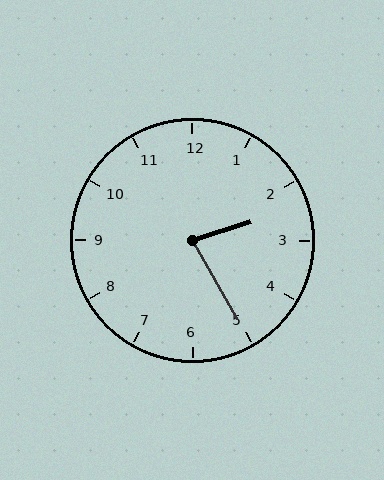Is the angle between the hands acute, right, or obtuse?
It is acute.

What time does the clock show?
2:25.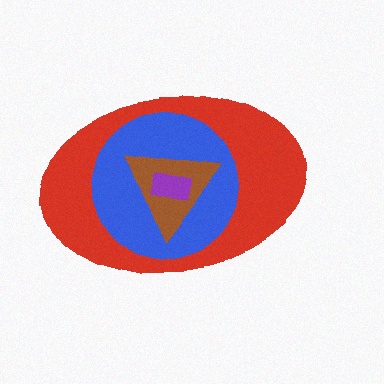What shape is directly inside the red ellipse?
The blue circle.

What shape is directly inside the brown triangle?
The purple rectangle.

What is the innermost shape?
The purple rectangle.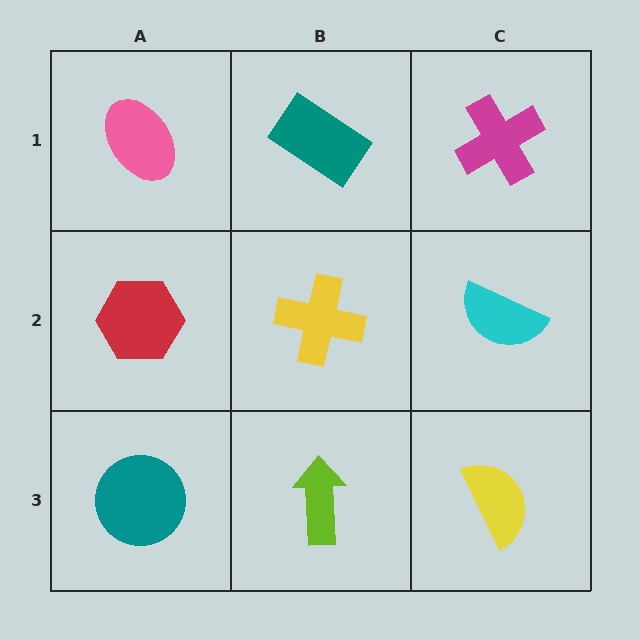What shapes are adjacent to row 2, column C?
A magenta cross (row 1, column C), a yellow semicircle (row 3, column C), a yellow cross (row 2, column B).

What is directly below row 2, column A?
A teal circle.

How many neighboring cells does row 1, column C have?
2.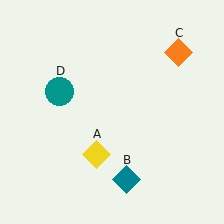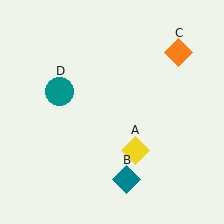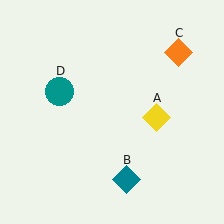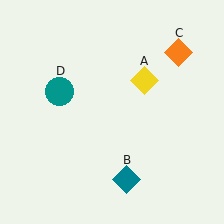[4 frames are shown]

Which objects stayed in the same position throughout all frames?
Teal diamond (object B) and orange diamond (object C) and teal circle (object D) remained stationary.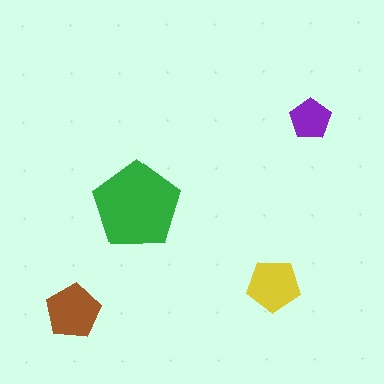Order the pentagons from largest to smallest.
the green one, the brown one, the yellow one, the purple one.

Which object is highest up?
The purple pentagon is topmost.